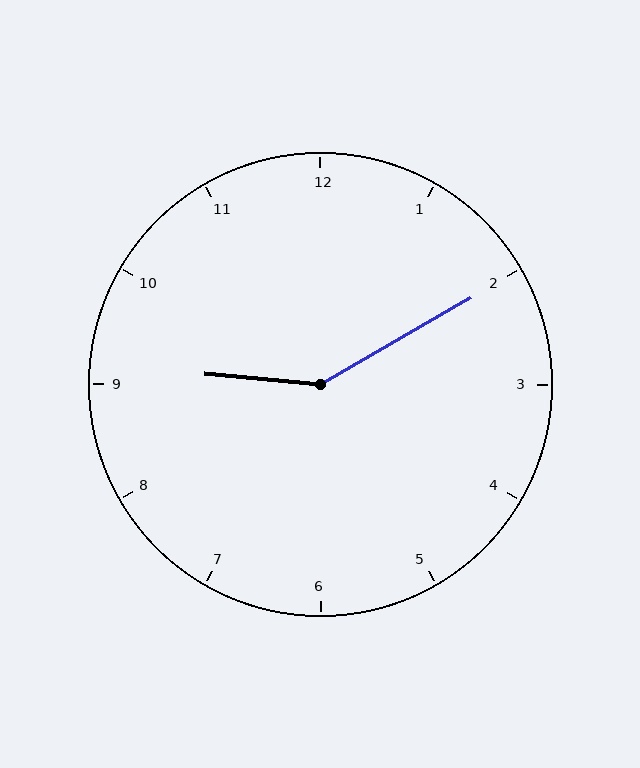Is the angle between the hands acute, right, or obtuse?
It is obtuse.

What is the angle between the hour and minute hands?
Approximately 145 degrees.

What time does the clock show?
9:10.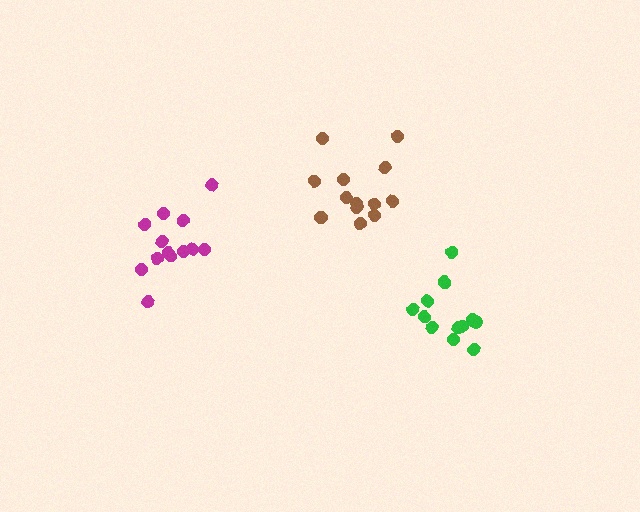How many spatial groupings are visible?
There are 3 spatial groupings.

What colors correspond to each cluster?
The clusters are colored: brown, magenta, green.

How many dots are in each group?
Group 1: 13 dots, Group 2: 13 dots, Group 3: 12 dots (38 total).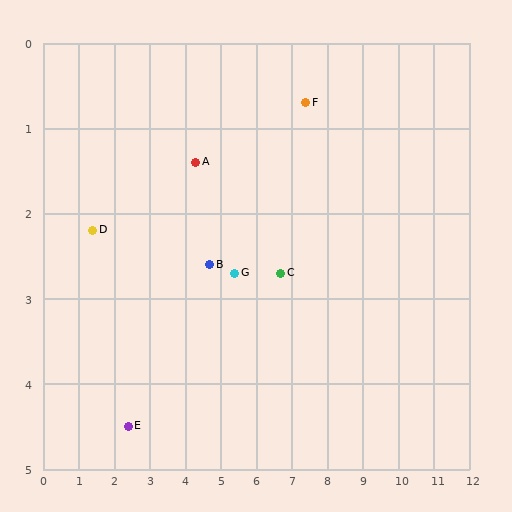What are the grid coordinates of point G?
Point G is at approximately (5.4, 2.7).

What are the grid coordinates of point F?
Point F is at approximately (7.4, 0.7).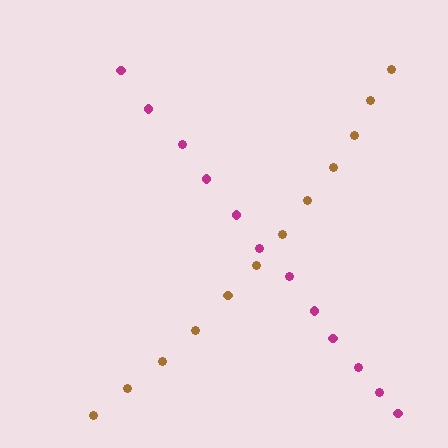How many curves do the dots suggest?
There are 2 distinct paths.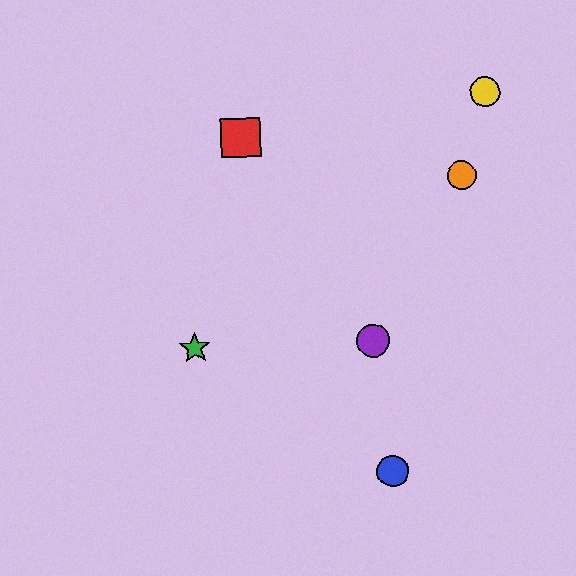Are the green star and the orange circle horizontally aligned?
No, the green star is at y≈348 and the orange circle is at y≈175.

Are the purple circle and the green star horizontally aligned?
Yes, both are at y≈341.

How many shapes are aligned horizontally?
2 shapes (the green star, the purple circle) are aligned horizontally.